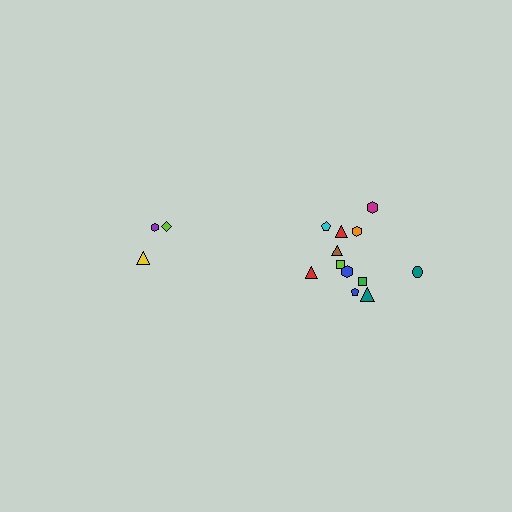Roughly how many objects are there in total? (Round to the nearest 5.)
Roughly 15 objects in total.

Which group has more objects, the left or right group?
The right group.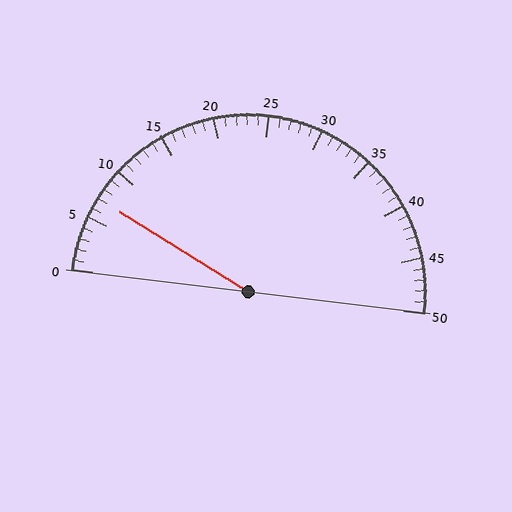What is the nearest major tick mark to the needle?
The nearest major tick mark is 5.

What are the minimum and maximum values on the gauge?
The gauge ranges from 0 to 50.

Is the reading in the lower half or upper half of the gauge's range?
The reading is in the lower half of the range (0 to 50).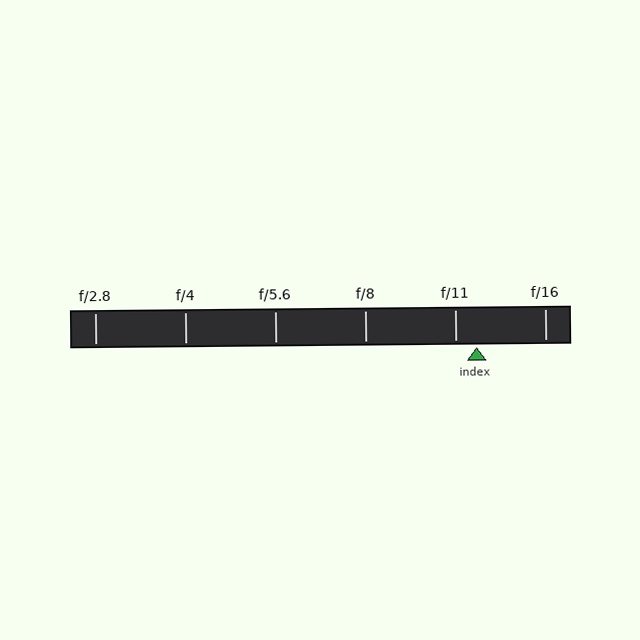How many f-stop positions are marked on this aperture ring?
There are 6 f-stop positions marked.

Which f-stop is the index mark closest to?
The index mark is closest to f/11.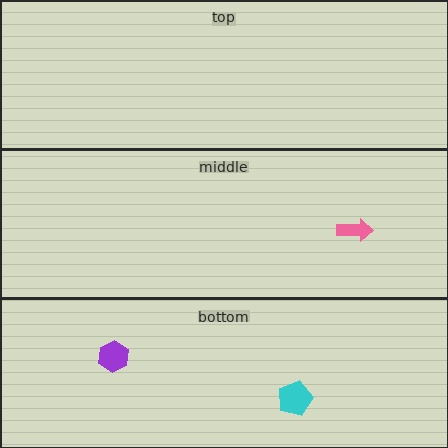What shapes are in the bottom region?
The cyan pentagon, the purple hexagon.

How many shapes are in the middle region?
1.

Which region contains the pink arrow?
The middle region.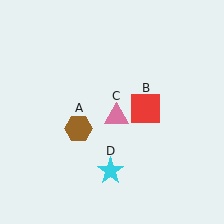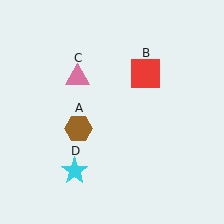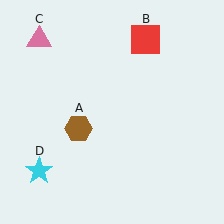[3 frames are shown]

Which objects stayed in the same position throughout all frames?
Brown hexagon (object A) remained stationary.